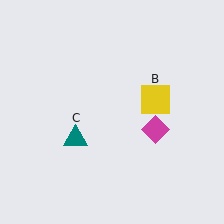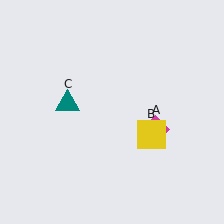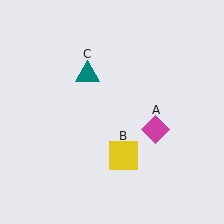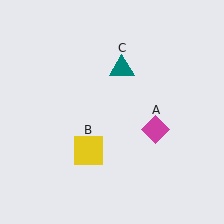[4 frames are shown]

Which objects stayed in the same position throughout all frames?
Magenta diamond (object A) remained stationary.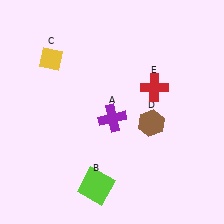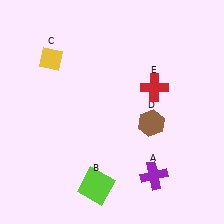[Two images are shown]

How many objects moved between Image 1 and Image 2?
1 object moved between the two images.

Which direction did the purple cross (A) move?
The purple cross (A) moved down.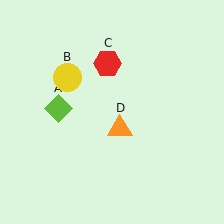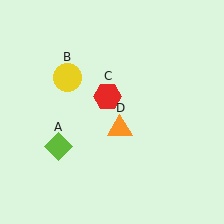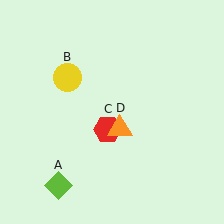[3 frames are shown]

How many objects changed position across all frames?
2 objects changed position: lime diamond (object A), red hexagon (object C).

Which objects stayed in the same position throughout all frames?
Yellow circle (object B) and orange triangle (object D) remained stationary.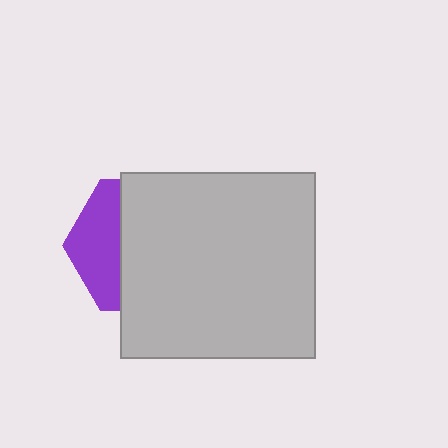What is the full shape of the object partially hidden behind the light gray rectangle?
The partially hidden object is a purple hexagon.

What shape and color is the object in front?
The object in front is a light gray rectangle.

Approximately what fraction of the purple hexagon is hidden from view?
Roughly 66% of the purple hexagon is hidden behind the light gray rectangle.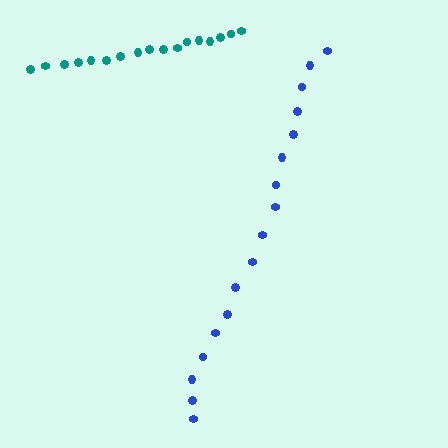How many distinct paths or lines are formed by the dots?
There are 2 distinct paths.